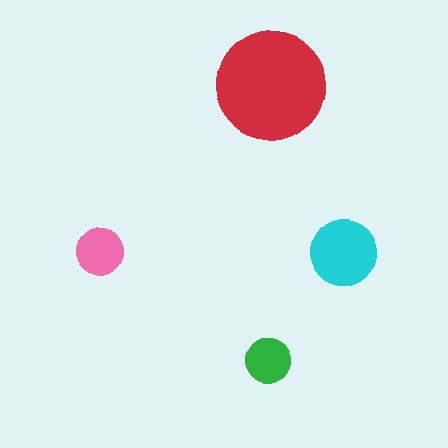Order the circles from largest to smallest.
the red one, the cyan one, the pink one, the green one.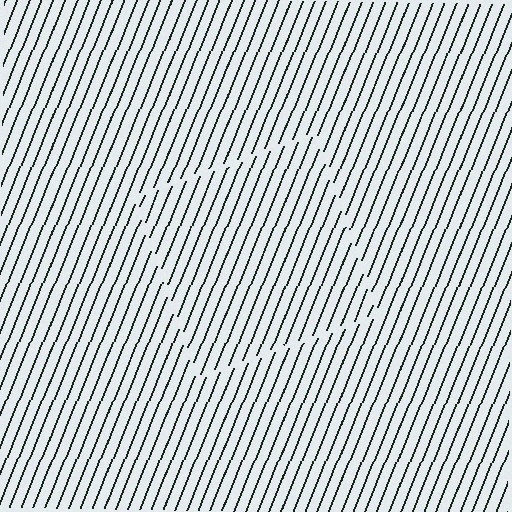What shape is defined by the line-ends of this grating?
An illusory square. The interior of the shape contains the same grating, shifted by half a period — the contour is defined by the phase discontinuity where line-ends from the inner and outer gratings abut.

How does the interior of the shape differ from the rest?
The interior of the shape contains the same grating, shifted by half a period — the contour is defined by the phase discontinuity where line-ends from the inner and outer gratings abut.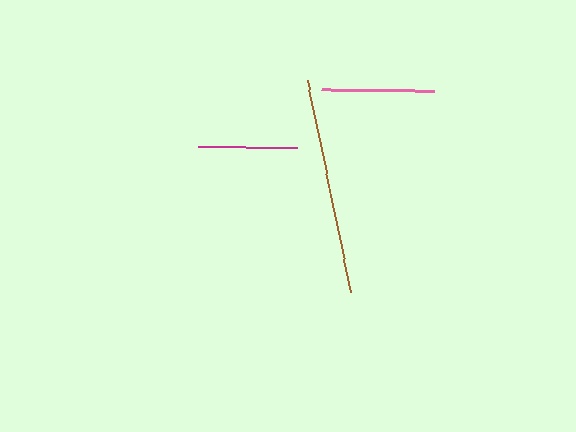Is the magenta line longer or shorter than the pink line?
The pink line is longer than the magenta line.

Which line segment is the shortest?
The magenta line is the shortest at approximately 99 pixels.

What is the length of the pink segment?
The pink segment is approximately 112 pixels long.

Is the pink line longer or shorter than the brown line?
The brown line is longer than the pink line.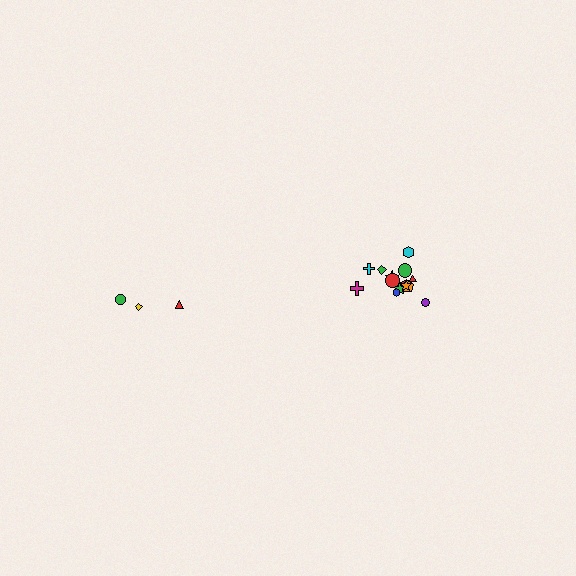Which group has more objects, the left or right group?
The right group.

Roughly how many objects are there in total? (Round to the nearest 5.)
Roughly 20 objects in total.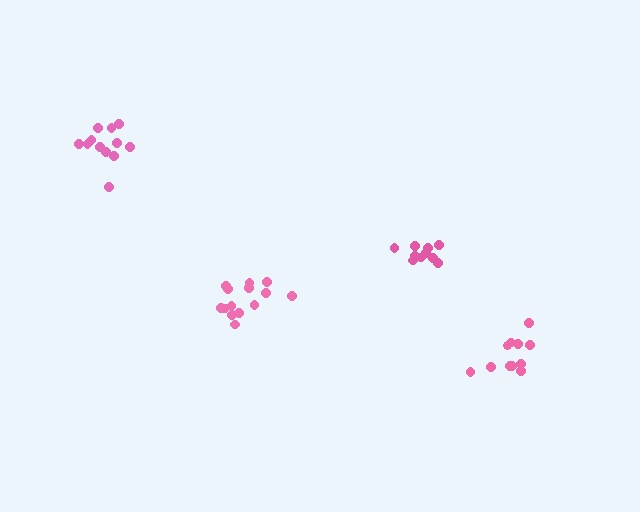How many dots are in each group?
Group 1: 10 dots, Group 2: 14 dots, Group 3: 11 dots, Group 4: 12 dots (47 total).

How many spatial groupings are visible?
There are 4 spatial groupings.